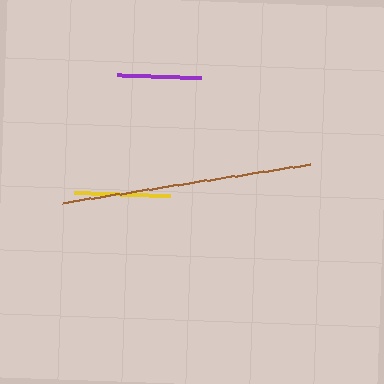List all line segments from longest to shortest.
From longest to shortest: brown, yellow, purple.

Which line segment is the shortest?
The purple line is the shortest at approximately 84 pixels.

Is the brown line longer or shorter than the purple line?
The brown line is longer than the purple line.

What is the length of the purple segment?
The purple segment is approximately 84 pixels long.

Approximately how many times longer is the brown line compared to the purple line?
The brown line is approximately 3.0 times the length of the purple line.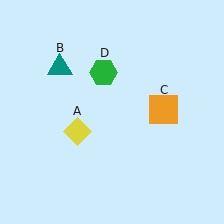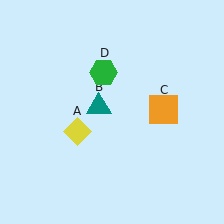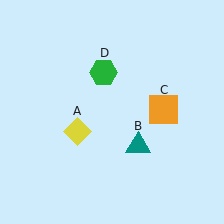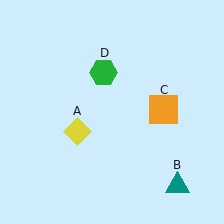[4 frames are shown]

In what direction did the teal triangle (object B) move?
The teal triangle (object B) moved down and to the right.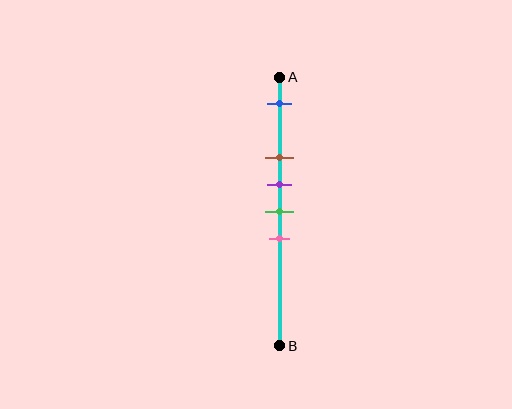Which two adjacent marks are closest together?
The purple and green marks are the closest adjacent pair.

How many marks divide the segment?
There are 5 marks dividing the segment.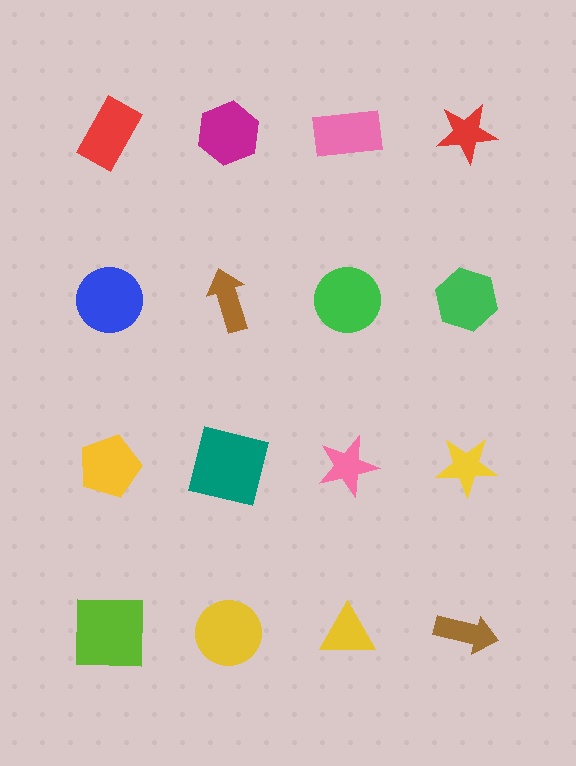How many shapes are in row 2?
4 shapes.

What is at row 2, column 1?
A blue circle.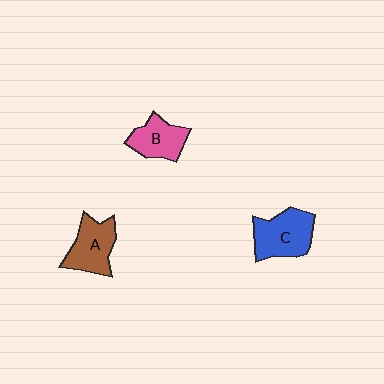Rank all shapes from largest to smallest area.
From largest to smallest: C (blue), A (brown), B (pink).